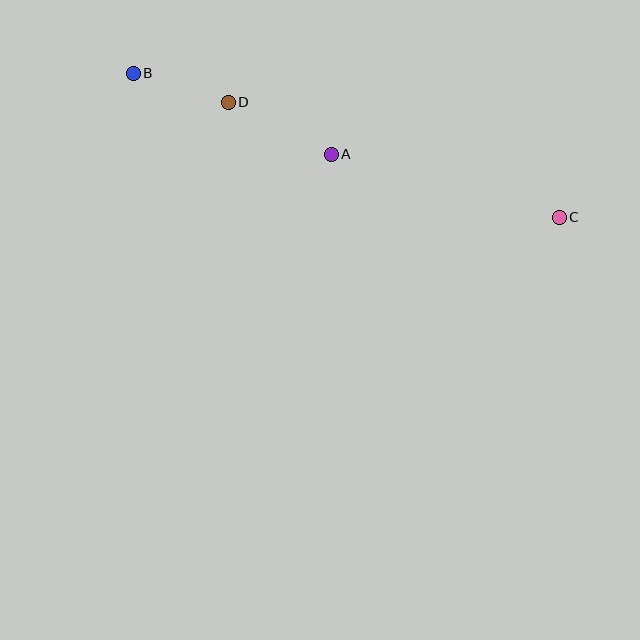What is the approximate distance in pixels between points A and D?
The distance between A and D is approximately 115 pixels.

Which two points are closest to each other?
Points B and D are closest to each other.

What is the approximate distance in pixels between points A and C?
The distance between A and C is approximately 237 pixels.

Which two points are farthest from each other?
Points B and C are farthest from each other.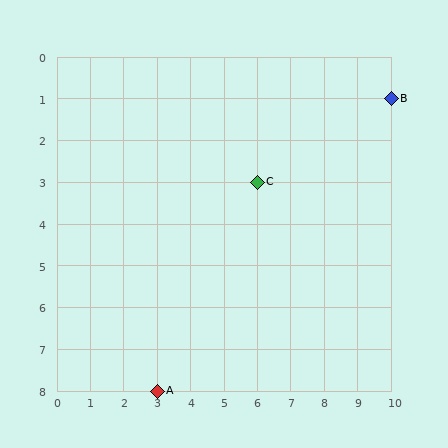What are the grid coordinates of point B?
Point B is at grid coordinates (10, 1).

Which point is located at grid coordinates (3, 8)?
Point A is at (3, 8).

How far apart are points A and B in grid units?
Points A and B are 7 columns and 7 rows apart (about 9.9 grid units diagonally).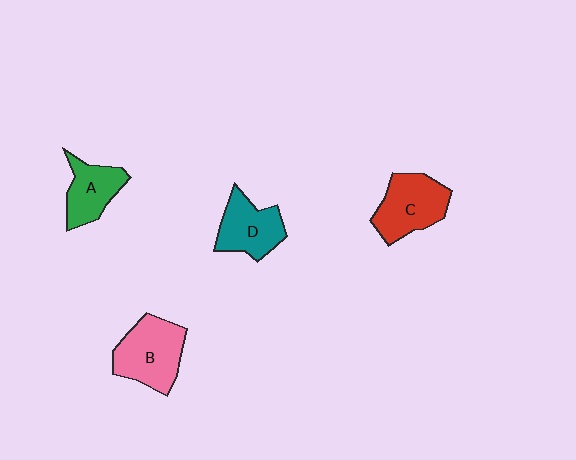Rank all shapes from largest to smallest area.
From largest to smallest: B (pink), C (red), D (teal), A (green).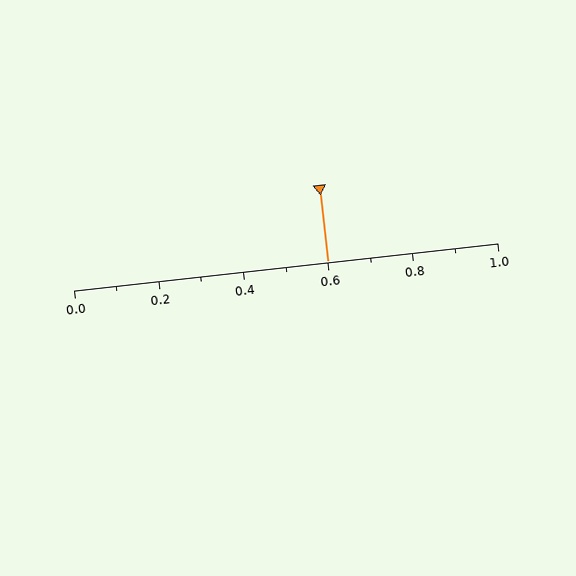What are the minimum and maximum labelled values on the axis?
The axis runs from 0.0 to 1.0.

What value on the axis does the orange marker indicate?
The marker indicates approximately 0.6.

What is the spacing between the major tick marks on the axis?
The major ticks are spaced 0.2 apart.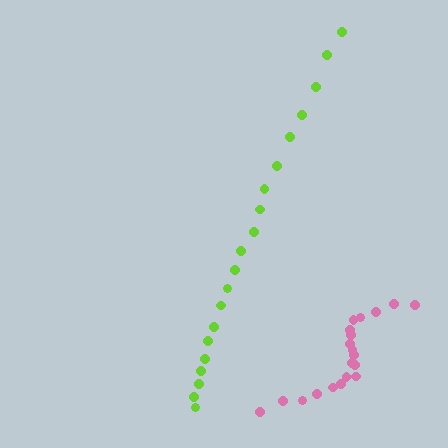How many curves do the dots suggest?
There are 2 distinct paths.